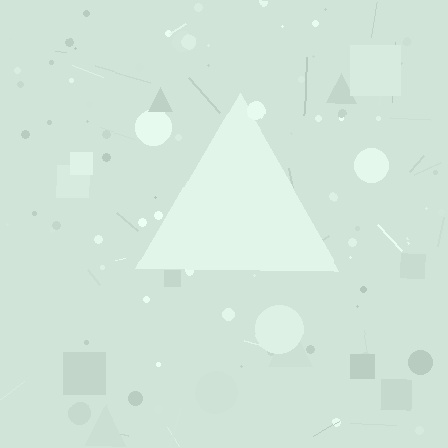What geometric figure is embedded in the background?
A triangle is embedded in the background.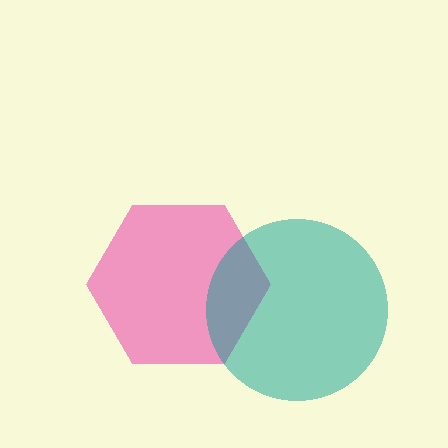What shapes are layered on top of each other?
The layered shapes are: a pink hexagon, a teal circle.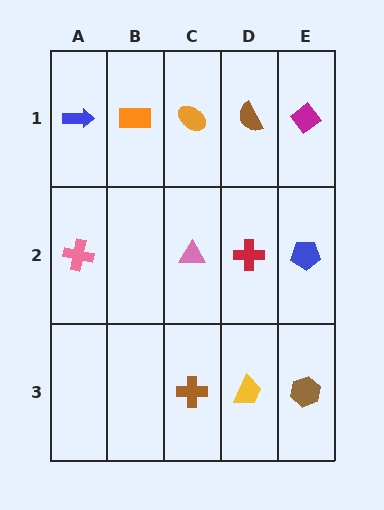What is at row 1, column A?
A blue arrow.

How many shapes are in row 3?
3 shapes.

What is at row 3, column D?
A yellow trapezoid.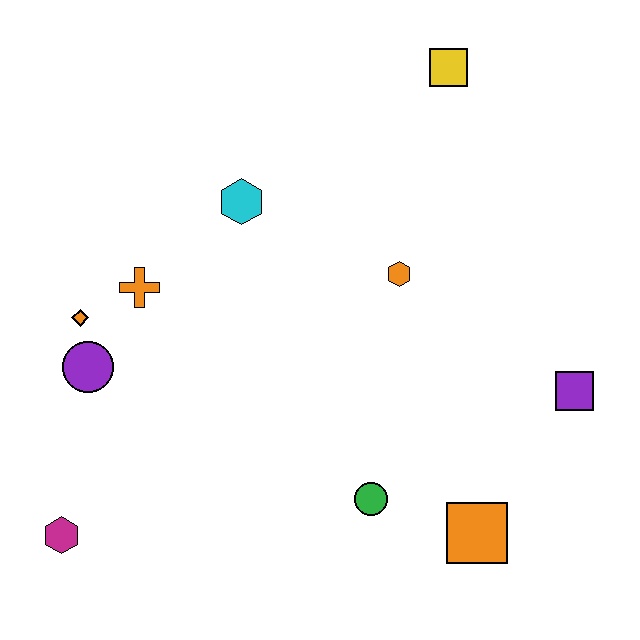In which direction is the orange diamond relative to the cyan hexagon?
The orange diamond is to the left of the cyan hexagon.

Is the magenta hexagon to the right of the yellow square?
No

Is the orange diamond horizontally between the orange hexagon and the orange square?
No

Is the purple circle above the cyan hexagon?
No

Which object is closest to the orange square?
The green circle is closest to the orange square.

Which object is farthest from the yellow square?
The magenta hexagon is farthest from the yellow square.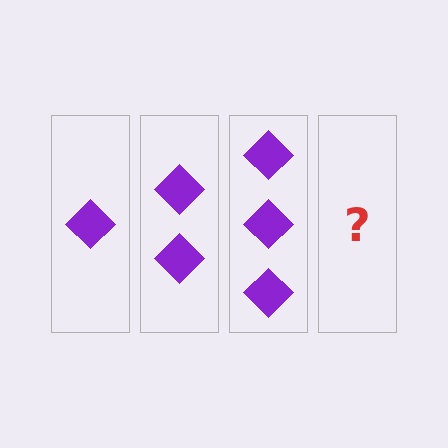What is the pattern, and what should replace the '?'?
The pattern is that each step adds one more diamond. The '?' should be 4 diamonds.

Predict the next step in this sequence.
The next step is 4 diamonds.